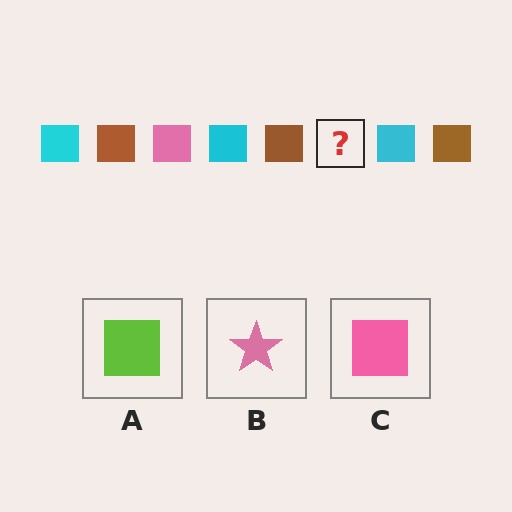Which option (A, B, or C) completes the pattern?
C.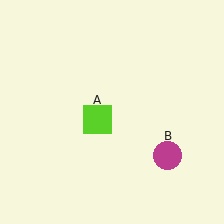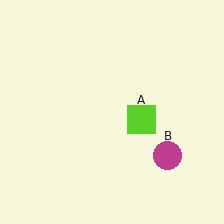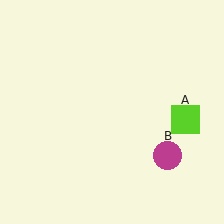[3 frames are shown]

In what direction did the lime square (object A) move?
The lime square (object A) moved right.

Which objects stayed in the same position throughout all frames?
Magenta circle (object B) remained stationary.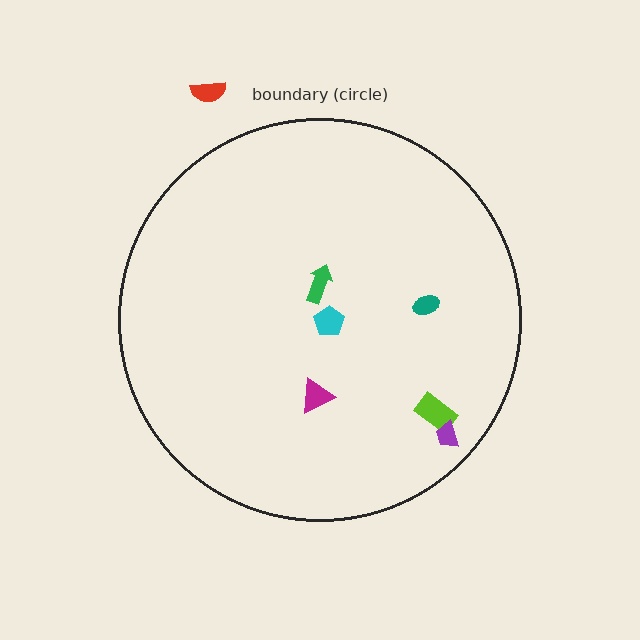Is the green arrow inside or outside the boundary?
Inside.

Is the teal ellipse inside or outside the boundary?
Inside.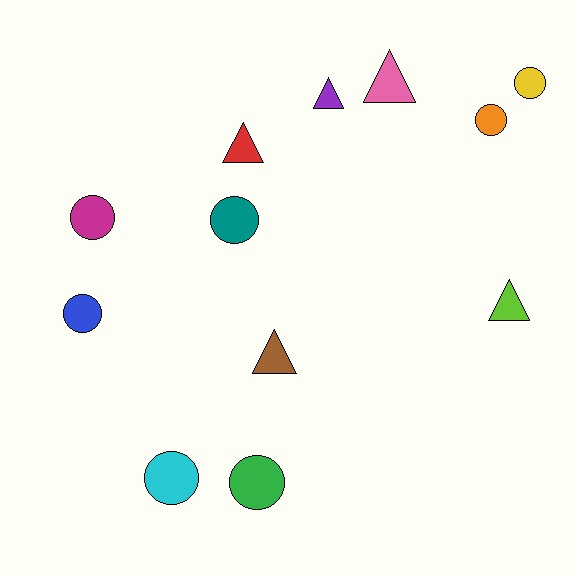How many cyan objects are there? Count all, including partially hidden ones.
There is 1 cyan object.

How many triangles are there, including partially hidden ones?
There are 5 triangles.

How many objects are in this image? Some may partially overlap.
There are 12 objects.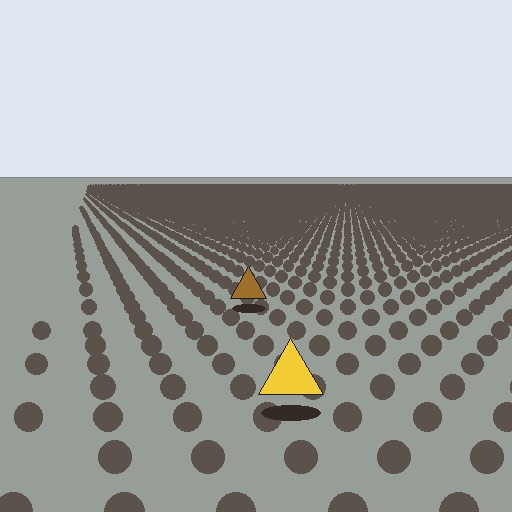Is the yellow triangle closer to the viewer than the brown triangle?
Yes. The yellow triangle is closer — you can tell from the texture gradient: the ground texture is coarser near it.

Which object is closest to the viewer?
The yellow triangle is closest. The texture marks near it are larger and more spread out.